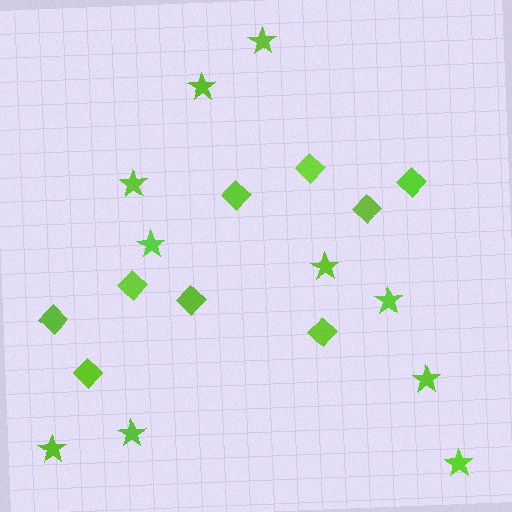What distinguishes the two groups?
There are 2 groups: one group of diamonds (9) and one group of stars (10).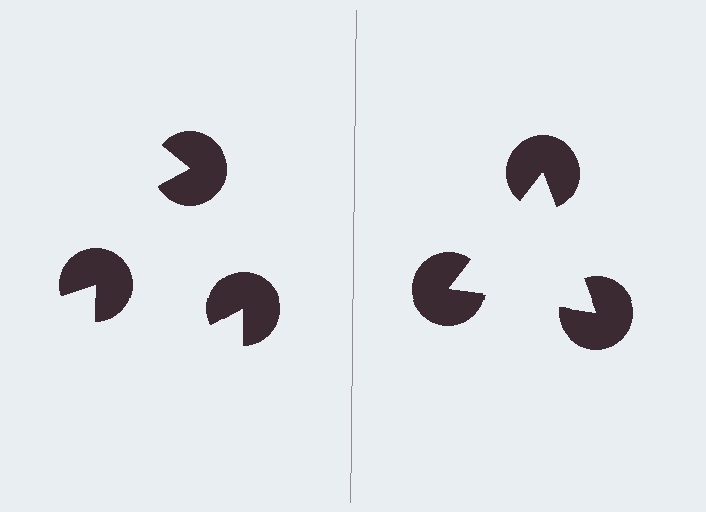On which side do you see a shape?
An illusory triangle appears on the right side. On the left side the wedge cuts are rotated, so no coherent shape forms.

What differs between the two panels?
The pac-man discs are positioned identically on both sides; only the wedge orientations differ. On the right they align to a triangle; on the left they are misaligned.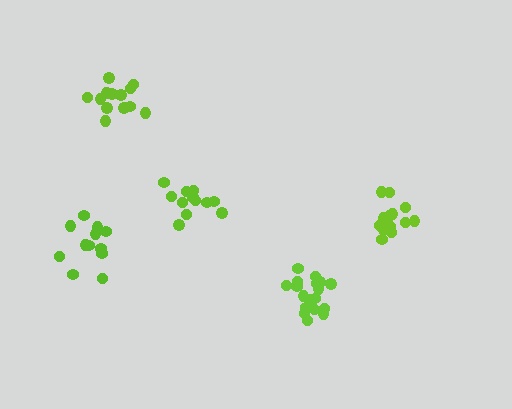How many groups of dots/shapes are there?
There are 5 groups.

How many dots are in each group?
Group 1: 13 dots, Group 2: 14 dots, Group 3: 13 dots, Group 4: 12 dots, Group 5: 18 dots (70 total).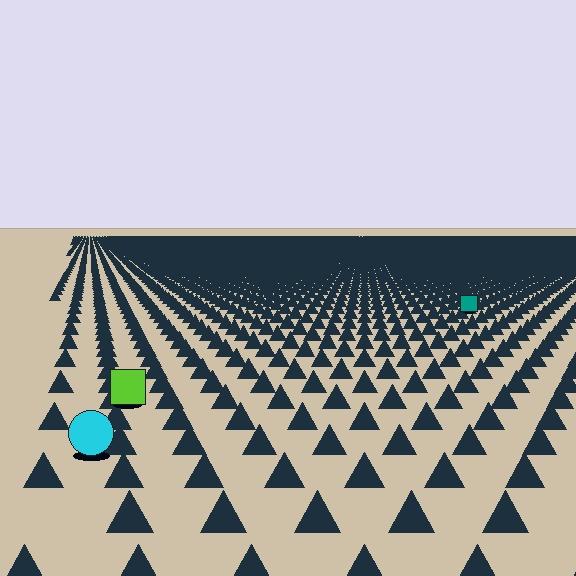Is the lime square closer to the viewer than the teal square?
Yes. The lime square is closer — you can tell from the texture gradient: the ground texture is coarser near it.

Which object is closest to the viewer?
The cyan circle is closest. The texture marks near it are larger and more spread out.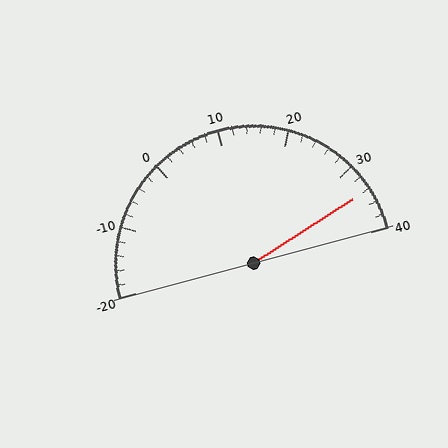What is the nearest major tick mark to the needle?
The nearest major tick mark is 30.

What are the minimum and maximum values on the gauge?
The gauge ranges from -20 to 40.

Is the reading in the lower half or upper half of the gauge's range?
The reading is in the upper half of the range (-20 to 40).